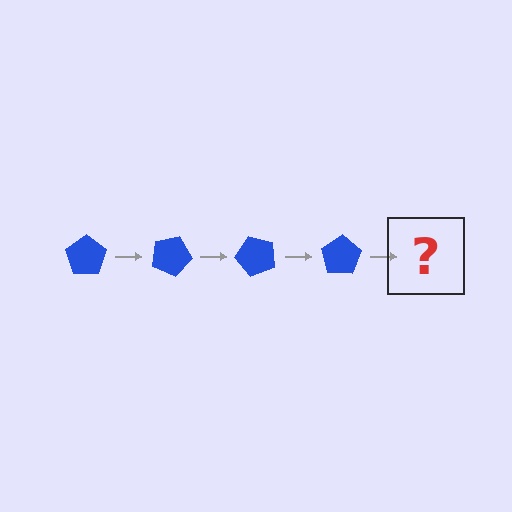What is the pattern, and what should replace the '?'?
The pattern is that the pentagon rotates 25 degrees each step. The '?' should be a blue pentagon rotated 100 degrees.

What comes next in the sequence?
The next element should be a blue pentagon rotated 100 degrees.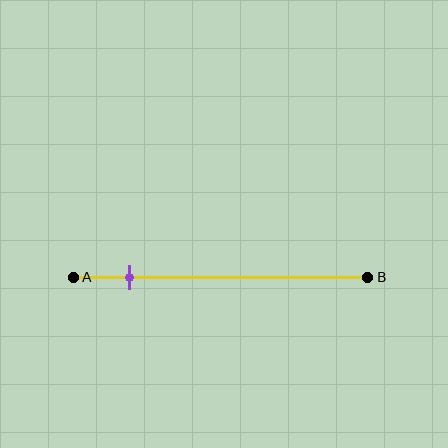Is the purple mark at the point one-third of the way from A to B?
No, the mark is at about 20% from A, not at the 33% one-third point.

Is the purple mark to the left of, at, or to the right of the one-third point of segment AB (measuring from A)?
The purple mark is to the left of the one-third point of segment AB.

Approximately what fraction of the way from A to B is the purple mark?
The purple mark is approximately 20% of the way from A to B.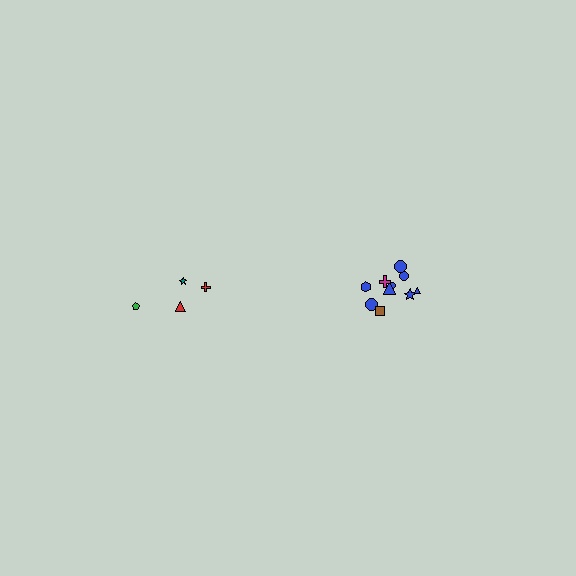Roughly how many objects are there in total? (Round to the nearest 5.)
Roughly 15 objects in total.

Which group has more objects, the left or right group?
The right group.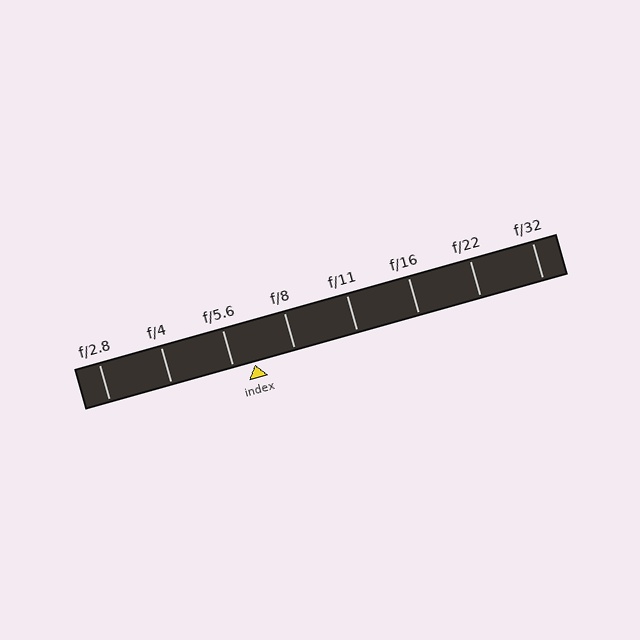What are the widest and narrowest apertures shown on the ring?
The widest aperture shown is f/2.8 and the narrowest is f/32.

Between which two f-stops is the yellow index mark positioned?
The index mark is between f/5.6 and f/8.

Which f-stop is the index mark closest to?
The index mark is closest to f/5.6.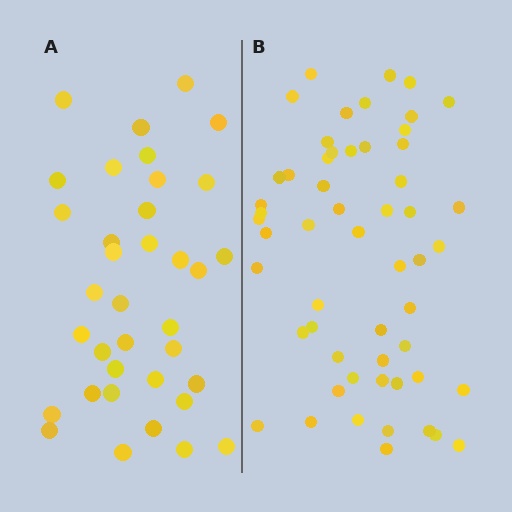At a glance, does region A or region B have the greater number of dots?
Region B (the right region) has more dots.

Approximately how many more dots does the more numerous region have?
Region B has approximately 20 more dots than region A.